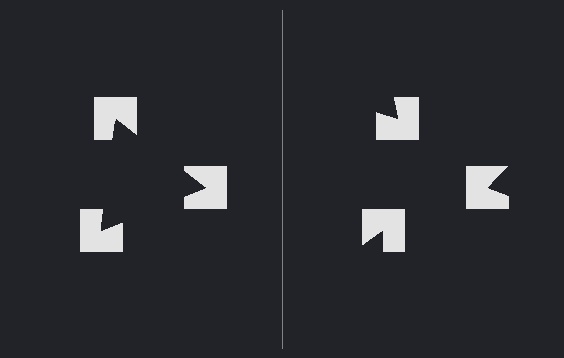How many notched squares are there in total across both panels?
6 — 3 on each side.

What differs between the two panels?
The notched squares are positioned identically on both sides; only the wedge orientations differ. On the left they align to a triangle; on the right they are misaligned.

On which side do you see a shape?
An illusory triangle appears on the left side. On the right side the wedge cuts are rotated, so no coherent shape forms.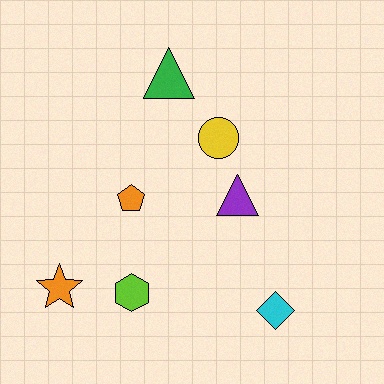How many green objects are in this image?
There is 1 green object.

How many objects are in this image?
There are 7 objects.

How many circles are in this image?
There is 1 circle.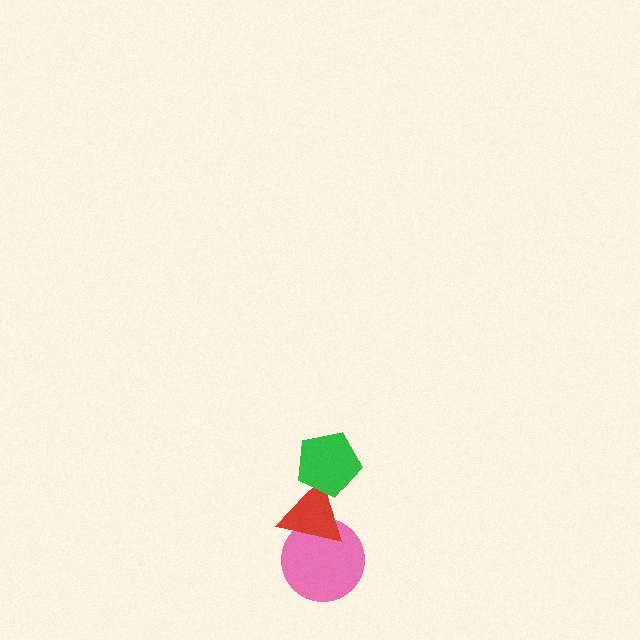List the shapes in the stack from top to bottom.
From top to bottom: the green pentagon, the red triangle, the pink circle.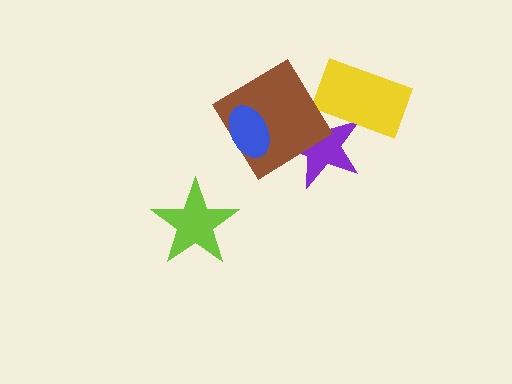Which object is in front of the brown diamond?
The blue ellipse is in front of the brown diamond.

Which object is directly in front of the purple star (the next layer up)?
The yellow rectangle is directly in front of the purple star.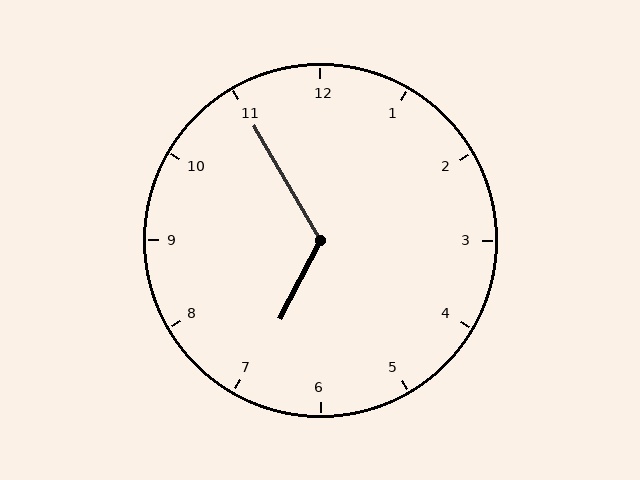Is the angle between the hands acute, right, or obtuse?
It is obtuse.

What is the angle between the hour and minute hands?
Approximately 122 degrees.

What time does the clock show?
6:55.